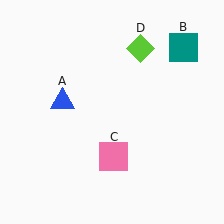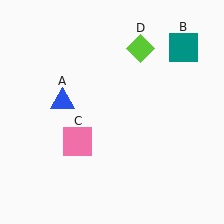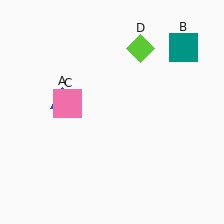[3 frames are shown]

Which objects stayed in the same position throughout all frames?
Blue triangle (object A) and teal square (object B) and lime diamond (object D) remained stationary.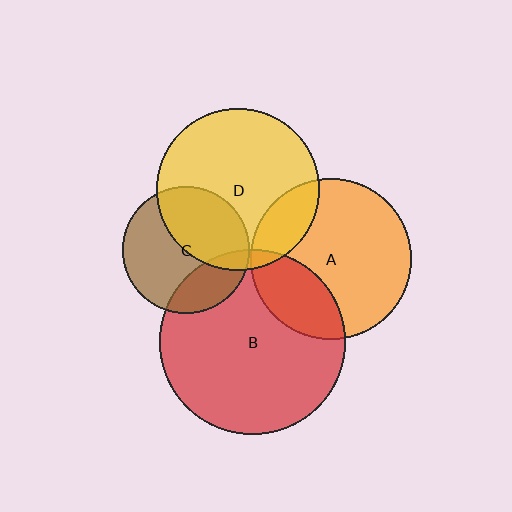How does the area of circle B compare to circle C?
Approximately 2.1 times.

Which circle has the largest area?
Circle B (red).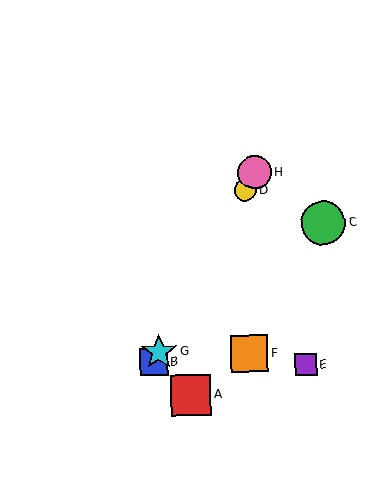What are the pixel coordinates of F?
Object F is at (249, 354).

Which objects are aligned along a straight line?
Objects B, D, G, H are aligned along a straight line.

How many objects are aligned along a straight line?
4 objects (B, D, G, H) are aligned along a straight line.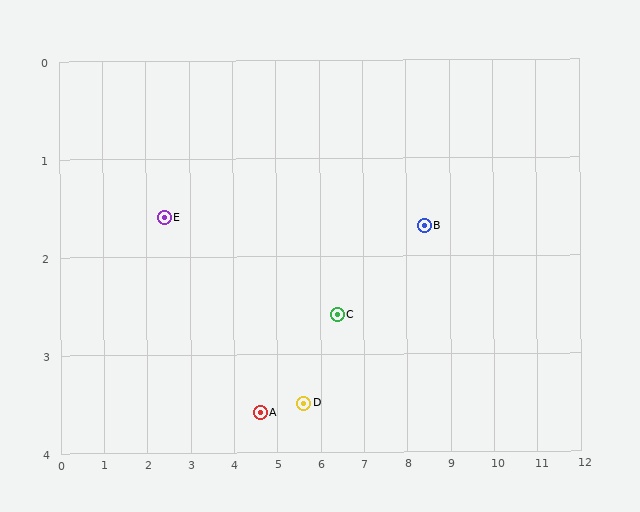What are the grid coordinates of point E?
Point E is at approximately (2.4, 1.6).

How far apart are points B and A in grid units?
Points B and A are about 4.2 grid units apart.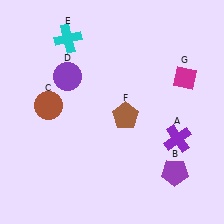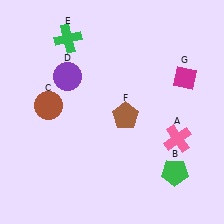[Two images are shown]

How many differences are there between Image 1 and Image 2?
There are 3 differences between the two images.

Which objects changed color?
A changed from purple to pink. B changed from purple to green. E changed from cyan to green.